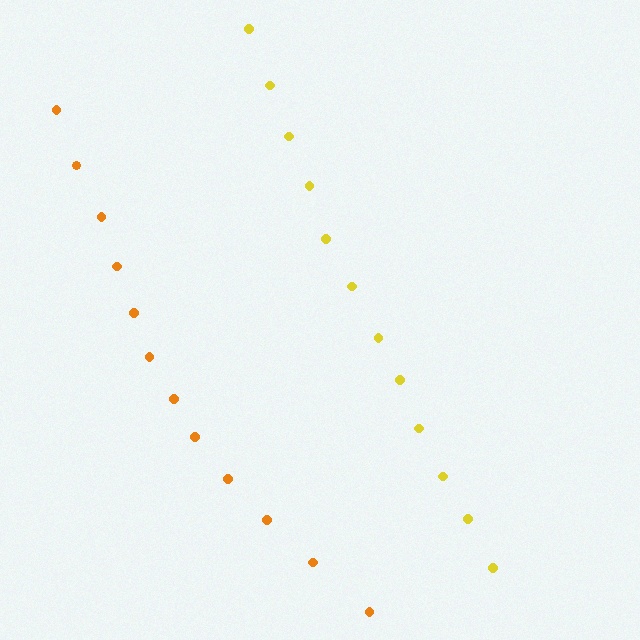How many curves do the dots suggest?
There are 2 distinct paths.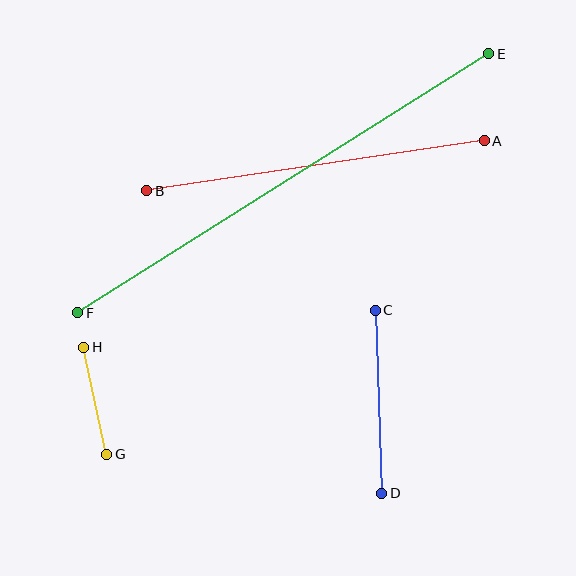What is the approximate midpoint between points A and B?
The midpoint is at approximately (316, 166) pixels.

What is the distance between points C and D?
The distance is approximately 183 pixels.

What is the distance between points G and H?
The distance is approximately 109 pixels.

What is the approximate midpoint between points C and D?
The midpoint is at approximately (379, 402) pixels.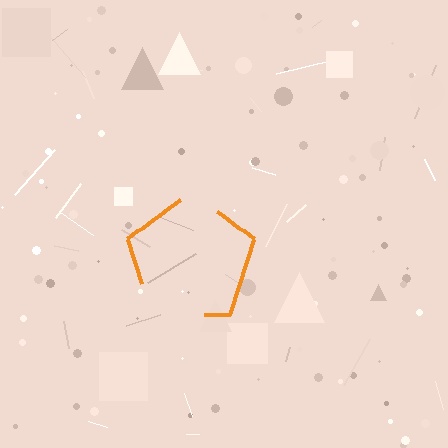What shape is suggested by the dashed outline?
The dashed outline suggests a pentagon.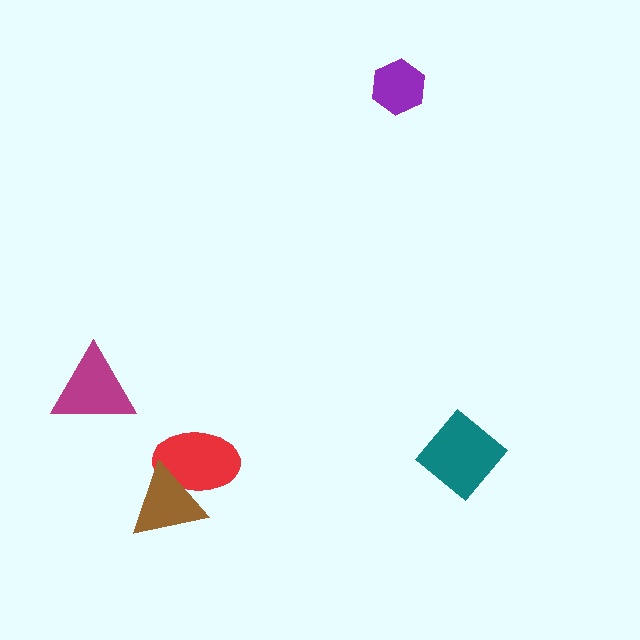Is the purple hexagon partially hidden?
No, no other shape covers it.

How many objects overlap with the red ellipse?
1 object overlaps with the red ellipse.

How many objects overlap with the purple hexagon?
0 objects overlap with the purple hexagon.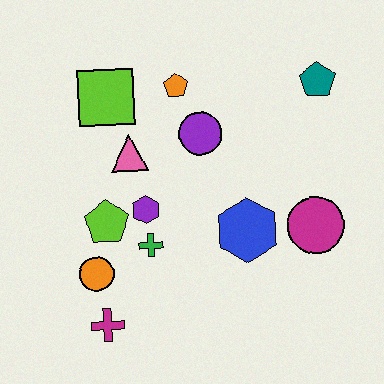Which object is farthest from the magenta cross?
The teal pentagon is farthest from the magenta cross.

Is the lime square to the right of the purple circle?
No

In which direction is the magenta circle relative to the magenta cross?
The magenta circle is to the right of the magenta cross.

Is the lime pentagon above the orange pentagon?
No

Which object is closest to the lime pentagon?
The purple hexagon is closest to the lime pentagon.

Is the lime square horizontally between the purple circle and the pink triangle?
No